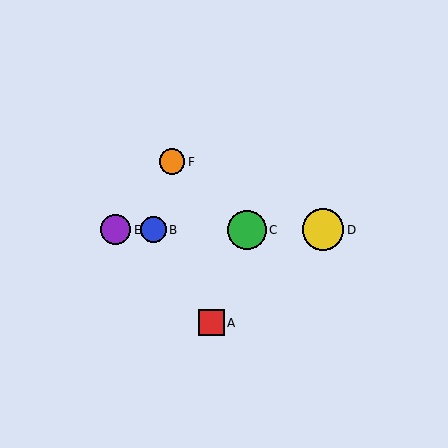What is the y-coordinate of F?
Object F is at y≈162.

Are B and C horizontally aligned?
Yes, both are at y≈230.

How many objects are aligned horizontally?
4 objects (B, C, D, E) are aligned horizontally.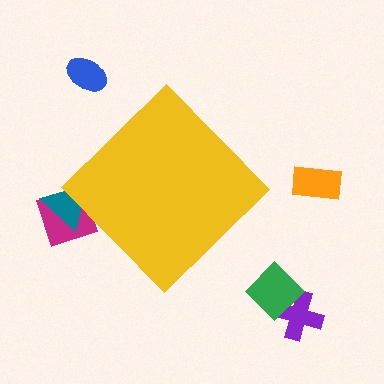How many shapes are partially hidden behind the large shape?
2 shapes are partially hidden.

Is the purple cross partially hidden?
No, the purple cross is fully visible.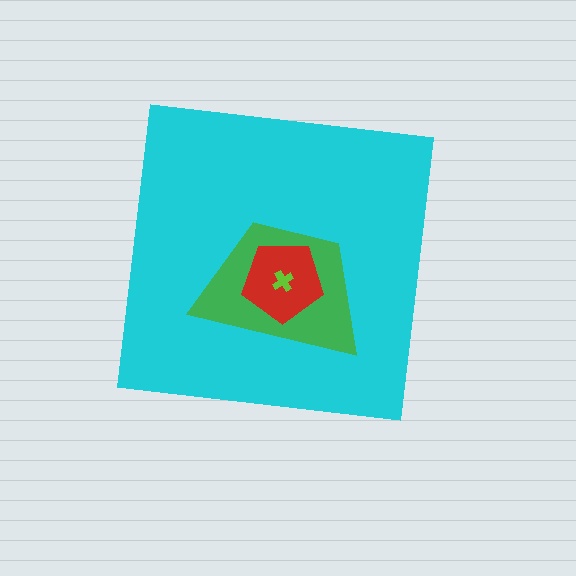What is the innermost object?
The lime cross.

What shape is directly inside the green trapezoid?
The red pentagon.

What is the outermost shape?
The cyan square.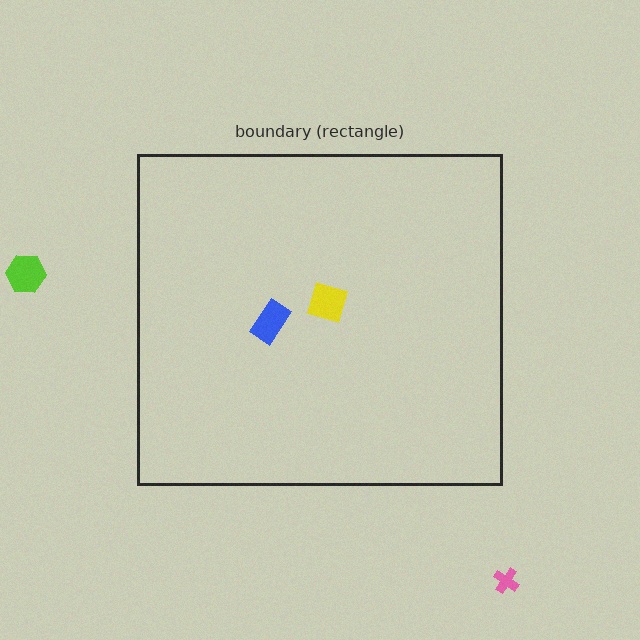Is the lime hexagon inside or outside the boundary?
Outside.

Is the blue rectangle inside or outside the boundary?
Inside.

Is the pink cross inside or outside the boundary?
Outside.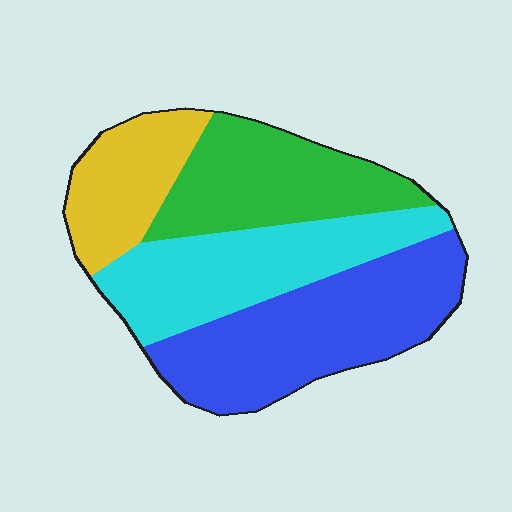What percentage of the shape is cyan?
Cyan covers about 25% of the shape.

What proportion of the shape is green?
Green takes up about one quarter (1/4) of the shape.